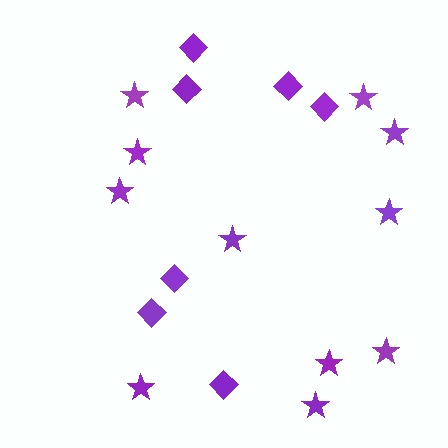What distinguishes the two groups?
There are 2 groups: one group of diamonds (7) and one group of stars (11).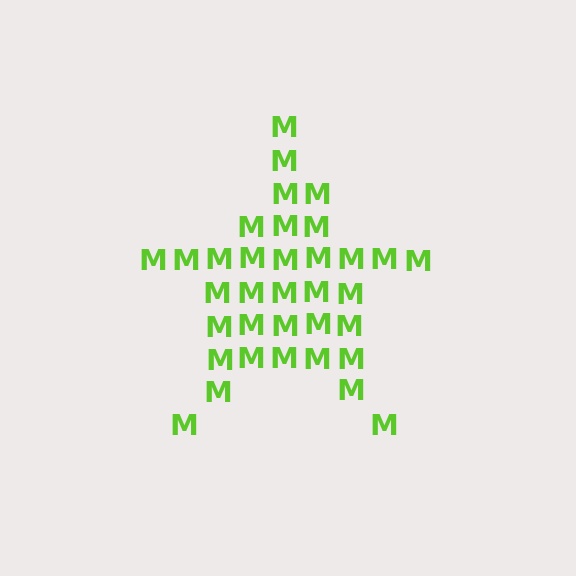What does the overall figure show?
The overall figure shows a star.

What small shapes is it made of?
It is made of small letter M's.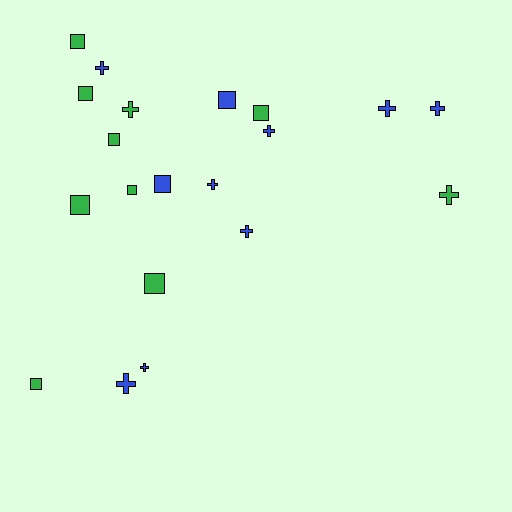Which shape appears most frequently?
Cross, with 10 objects.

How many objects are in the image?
There are 20 objects.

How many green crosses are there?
There are 2 green crosses.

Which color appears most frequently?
Blue, with 10 objects.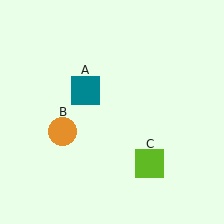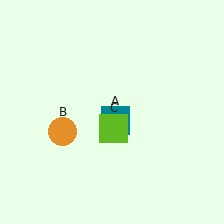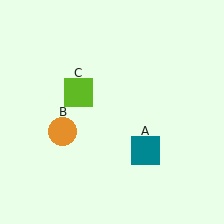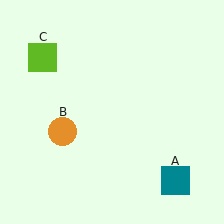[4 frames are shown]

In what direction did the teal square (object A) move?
The teal square (object A) moved down and to the right.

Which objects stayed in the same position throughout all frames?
Orange circle (object B) remained stationary.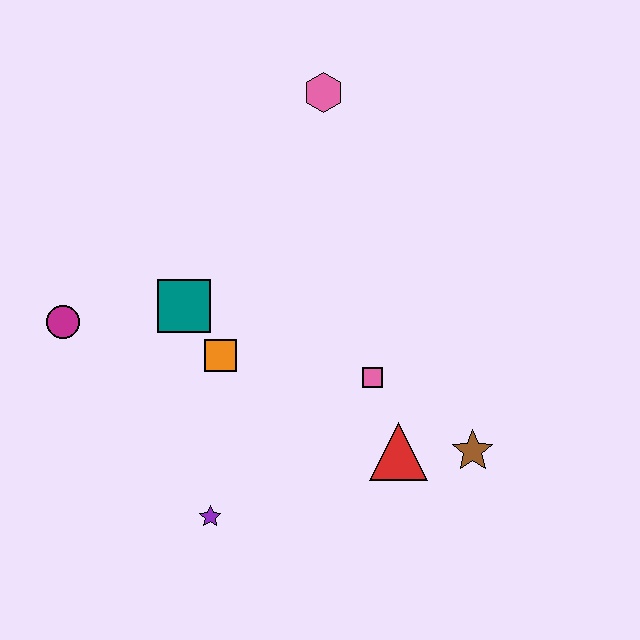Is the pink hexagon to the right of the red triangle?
No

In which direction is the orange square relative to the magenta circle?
The orange square is to the right of the magenta circle.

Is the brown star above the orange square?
No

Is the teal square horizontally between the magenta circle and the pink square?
Yes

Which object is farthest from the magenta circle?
The brown star is farthest from the magenta circle.